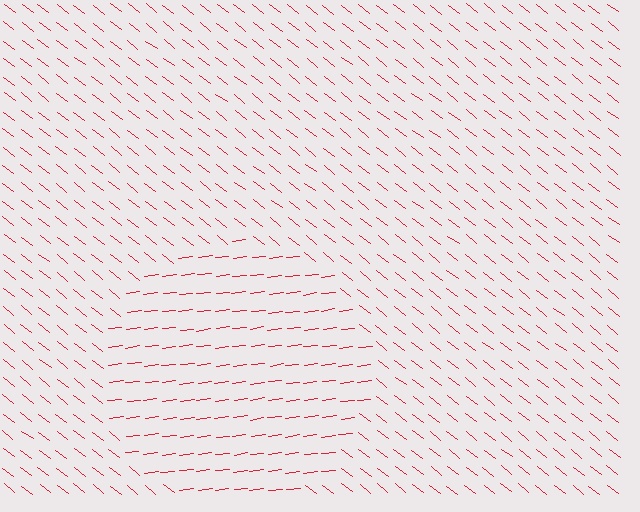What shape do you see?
I see a circle.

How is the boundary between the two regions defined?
The boundary is defined purely by a change in line orientation (approximately 45 degrees difference). All lines are the same color and thickness.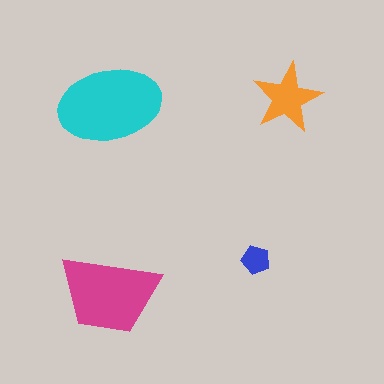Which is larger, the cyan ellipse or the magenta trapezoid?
The cyan ellipse.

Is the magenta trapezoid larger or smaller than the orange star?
Larger.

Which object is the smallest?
The blue pentagon.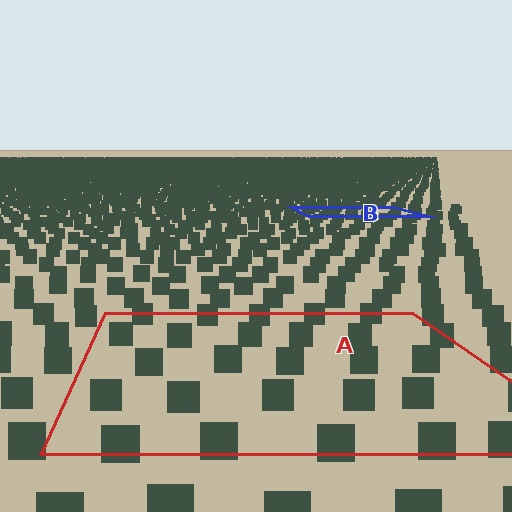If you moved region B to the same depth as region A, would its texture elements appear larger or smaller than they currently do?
They would appear larger. At a closer depth, the same texture elements are projected at a bigger on-screen size.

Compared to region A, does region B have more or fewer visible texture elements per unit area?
Region B has more texture elements per unit area — they are packed more densely because it is farther away.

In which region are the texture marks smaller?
The texture marks are smaller in region B, because it is farther away.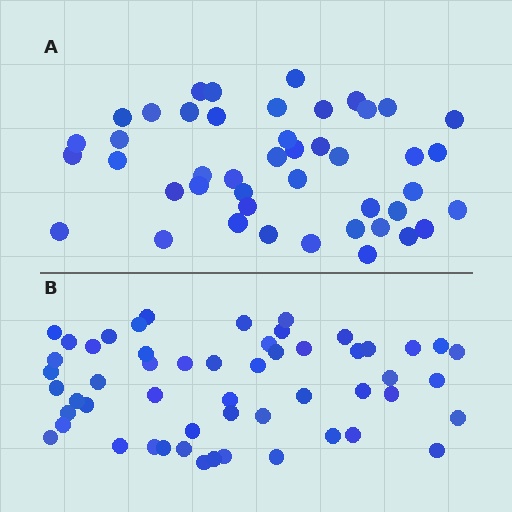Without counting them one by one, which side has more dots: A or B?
Region B (the bottom region) has more dots.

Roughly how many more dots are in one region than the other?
Region B has roughly 8 or so more dots than region A.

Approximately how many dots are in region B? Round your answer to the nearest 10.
About 50 dots. (The exact count is 54, which rounds to 50.)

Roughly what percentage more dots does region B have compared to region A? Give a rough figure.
About 20% more.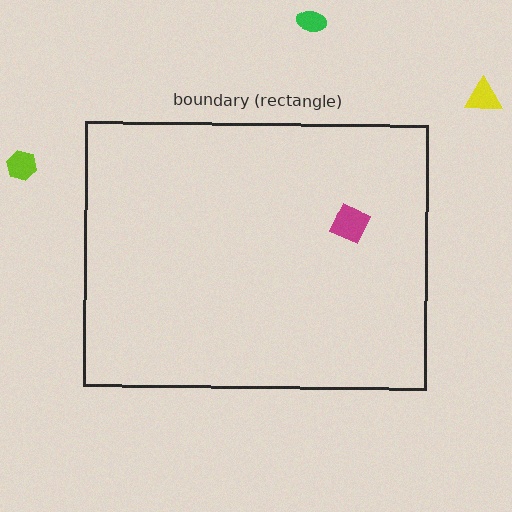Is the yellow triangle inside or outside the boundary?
Outside.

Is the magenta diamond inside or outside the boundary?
Inside.